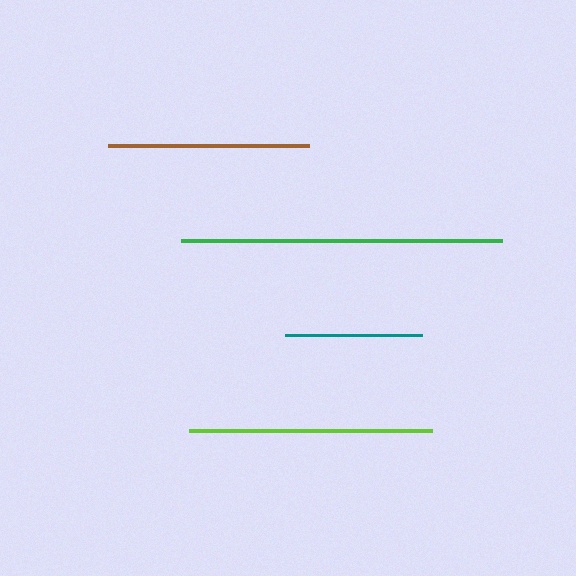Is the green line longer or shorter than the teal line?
The green line is longer than the teal line.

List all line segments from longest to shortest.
From longest to shortest: green, lime, brown, teal.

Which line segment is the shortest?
The teal line is the shortest at approximately 137 pixels.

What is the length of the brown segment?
The brown segment is approximately 202 pixels long.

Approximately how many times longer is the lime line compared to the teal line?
The lime line is approximately 1.8 times the length of the teal line.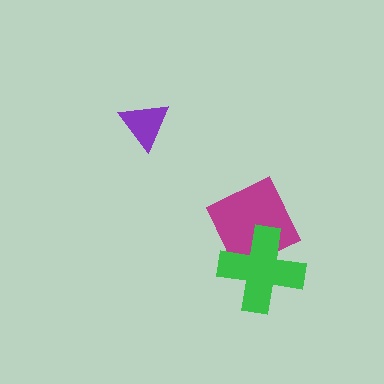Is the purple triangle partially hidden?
No, no other shape covers it.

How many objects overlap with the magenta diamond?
1 object overlaps with the magenta diamond.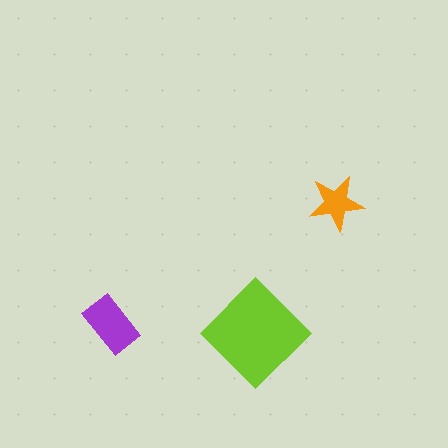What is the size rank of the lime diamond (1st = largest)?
1st.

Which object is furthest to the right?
The orange star is rightmost.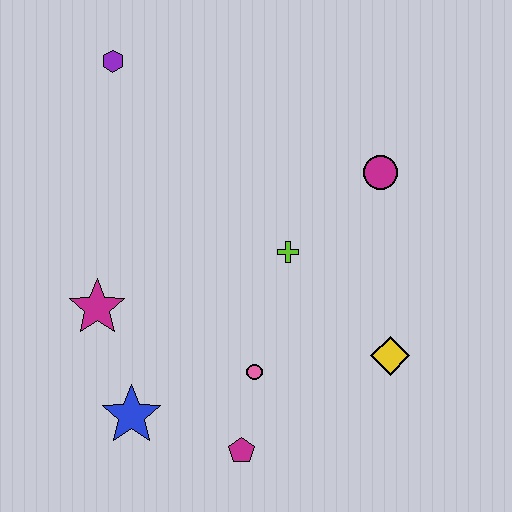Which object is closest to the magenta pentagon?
The pink circle is closest to the magenta pentagon.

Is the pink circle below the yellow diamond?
Yes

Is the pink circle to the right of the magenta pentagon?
Yes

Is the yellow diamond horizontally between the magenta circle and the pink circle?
No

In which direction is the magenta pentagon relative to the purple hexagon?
The magenta pentagon is below the purple hexagon.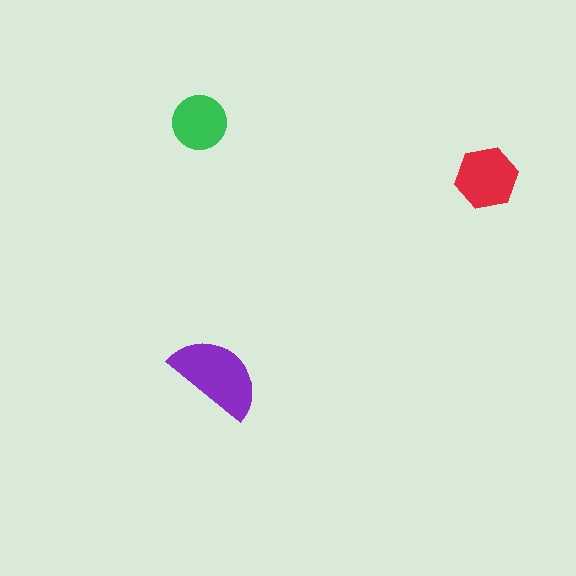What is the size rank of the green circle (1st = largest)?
3rd.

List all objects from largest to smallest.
The purple semicircle, the red hexagon, the green circle.